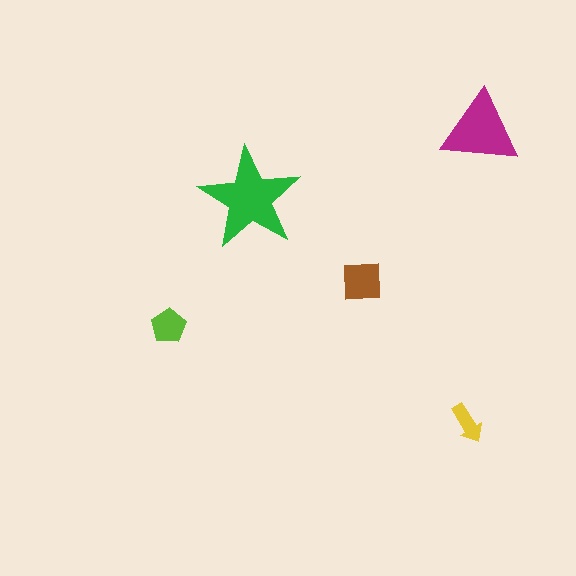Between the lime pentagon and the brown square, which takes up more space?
The brown square.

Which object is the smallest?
The yellow arrow.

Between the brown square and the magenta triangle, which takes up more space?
The magenta triangle.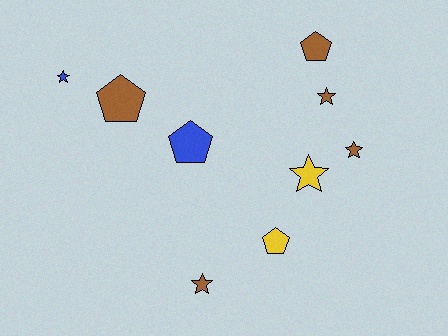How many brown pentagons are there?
There are 2 brown pentagons.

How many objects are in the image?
There are 9 objects.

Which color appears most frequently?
Brown, with 5 objects.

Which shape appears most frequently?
Star, with 5 objects.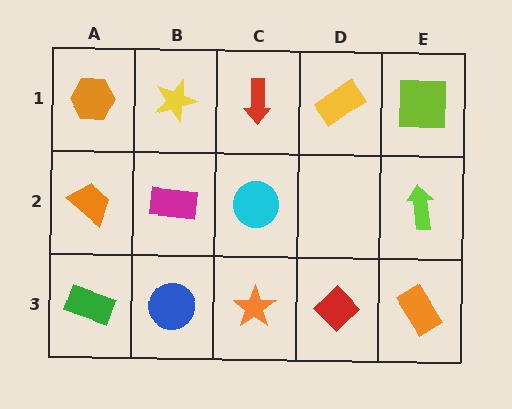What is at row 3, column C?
An orange star.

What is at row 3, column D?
A red diamond.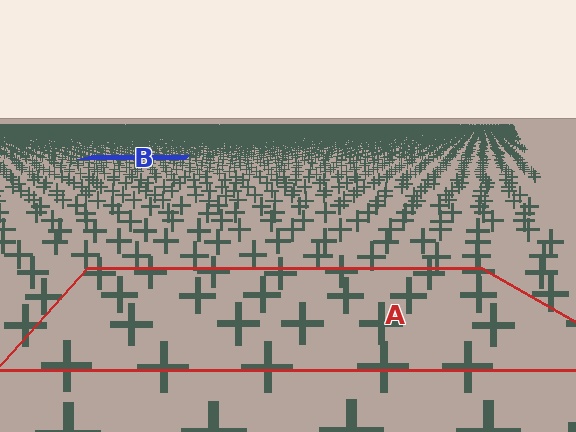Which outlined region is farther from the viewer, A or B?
Region B is farther from the viewer — the texture elements inside it appear smaller and more densely packed.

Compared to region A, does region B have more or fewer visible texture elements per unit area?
Region B has more texture elements per unit area — they are packed more densely because it is farther away.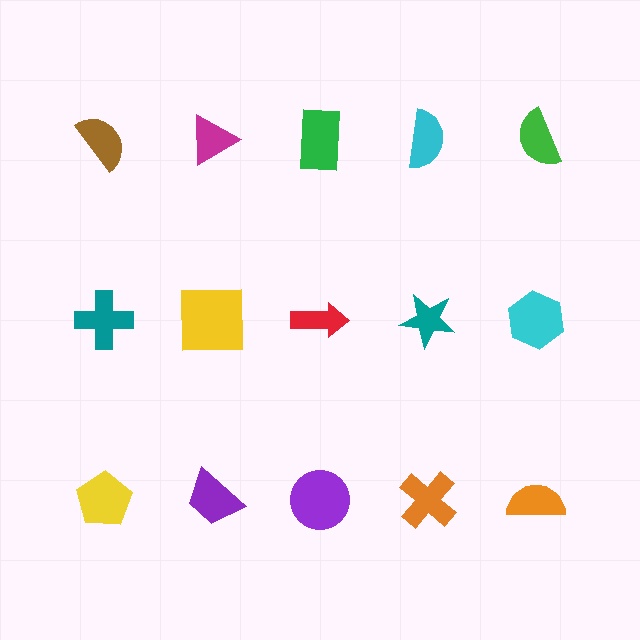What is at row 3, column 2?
A purple trapezoid.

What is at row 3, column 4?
An orange cross.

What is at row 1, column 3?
A green rectangle.